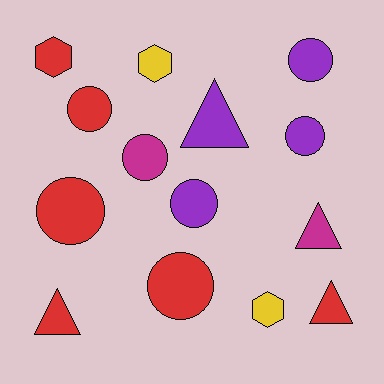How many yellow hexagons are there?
There are 2 yellow hexagons.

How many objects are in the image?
There are 14 objects.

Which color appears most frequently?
Red, with 6 objects.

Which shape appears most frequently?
Circle, with 7 objects.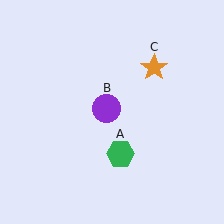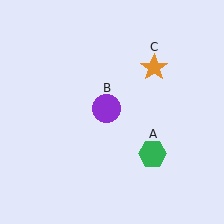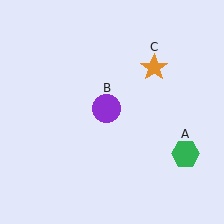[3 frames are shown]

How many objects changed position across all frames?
1 object changed position: green hexagon (object A).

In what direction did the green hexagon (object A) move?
The green hexagon (object A) moved right.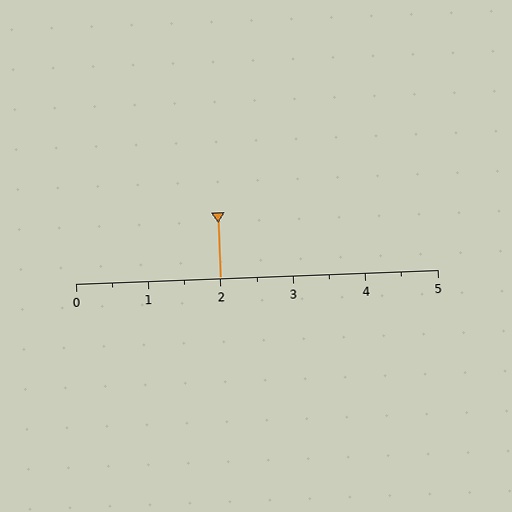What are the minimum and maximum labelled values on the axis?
The axis runs from 0 to 5.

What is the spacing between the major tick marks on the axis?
The major ticks are spaced 1 apart.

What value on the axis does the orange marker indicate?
The marker indicates approximately 2.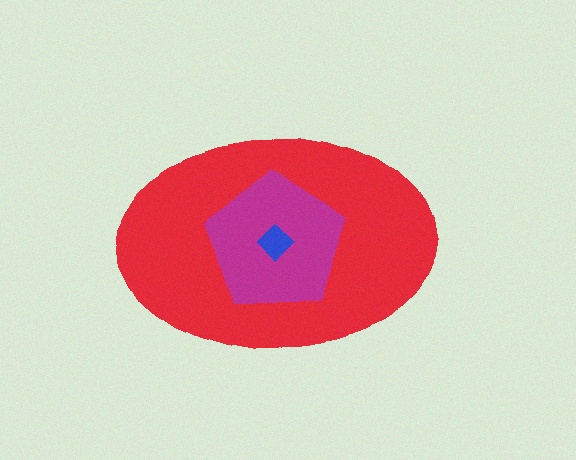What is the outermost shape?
The red ellipse.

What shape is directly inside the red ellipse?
The magenta pentagon.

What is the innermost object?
The blue diamond.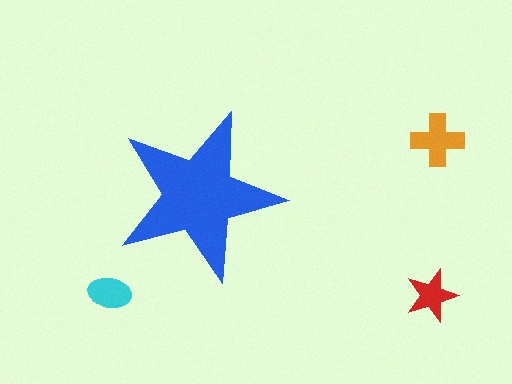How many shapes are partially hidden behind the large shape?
0 shapes are partially hidden.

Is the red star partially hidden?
No, the red star is fully visible.